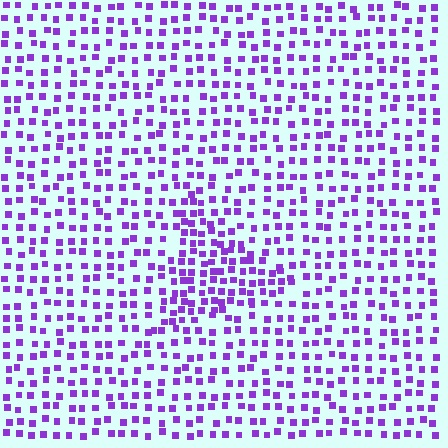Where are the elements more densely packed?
The elements are more densely packed inside the triangle boundary.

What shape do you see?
I see a triangle.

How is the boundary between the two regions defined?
The boundary is defined by a change in element density (approximately 1.7x ratio). All elements are the same color, size, and shape.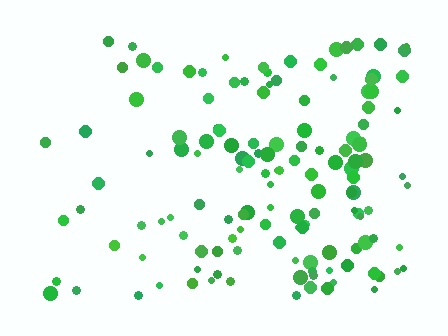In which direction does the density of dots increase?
From left to right, with the right side densest.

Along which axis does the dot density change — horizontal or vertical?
Horizontal.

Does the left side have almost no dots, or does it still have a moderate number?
Still a moderate number, just noticeably fewer than the right.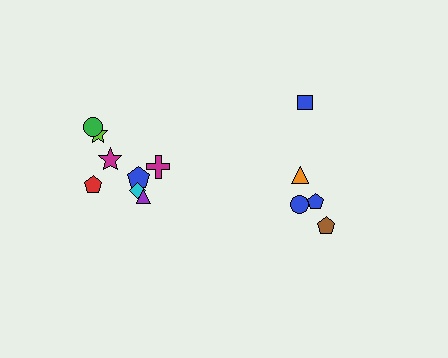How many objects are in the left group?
There are 8 objects.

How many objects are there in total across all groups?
There are 13 objects.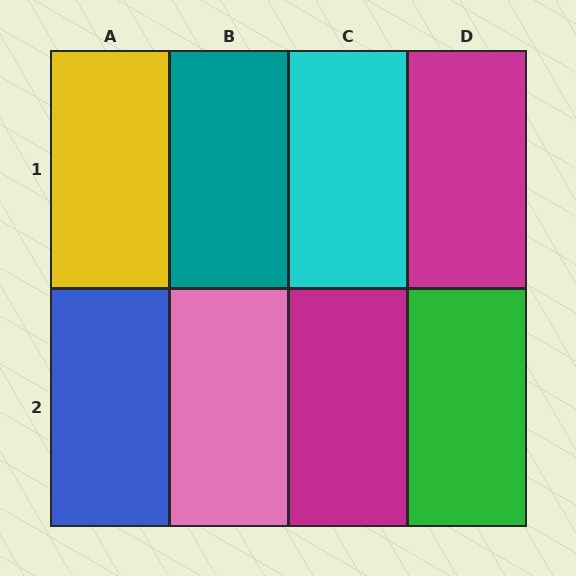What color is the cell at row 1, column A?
Yellow.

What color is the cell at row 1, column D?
Magenta.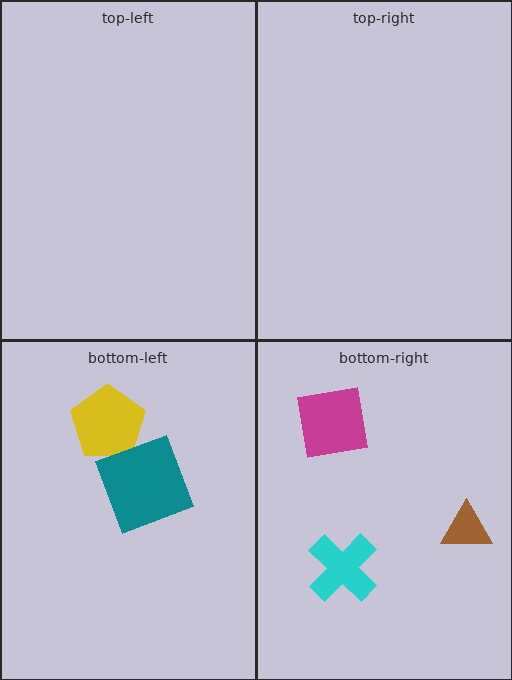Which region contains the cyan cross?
The bottom-right region.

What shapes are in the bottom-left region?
The yellow pentagon, the teal square.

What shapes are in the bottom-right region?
The cyan cross, the magenta square, the brown triangle.